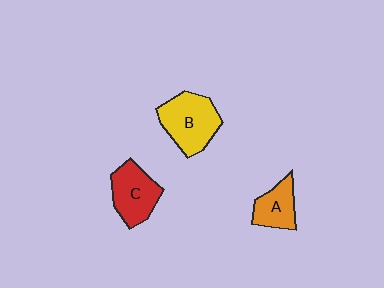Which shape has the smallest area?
Shape A (orange).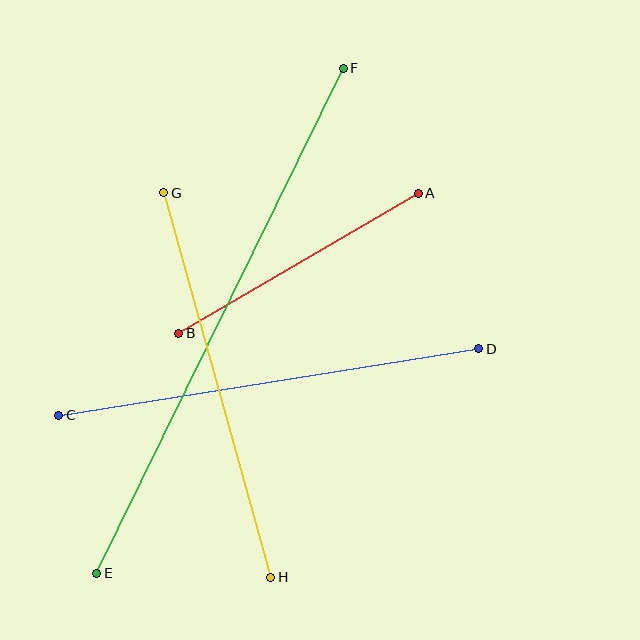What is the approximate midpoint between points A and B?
The midpoint is at approximately (299, 263) pixels.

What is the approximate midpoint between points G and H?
The midpoint is at approximately (217, 385) pixels.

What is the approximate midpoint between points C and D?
The midpoint is at approximately (269, 382) pixels.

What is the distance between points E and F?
The distance is approximately 562 pixels.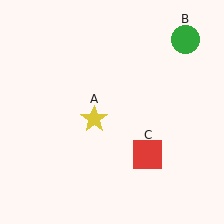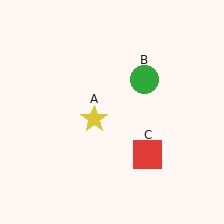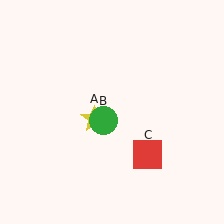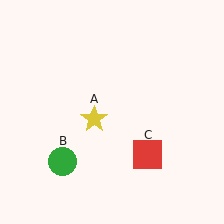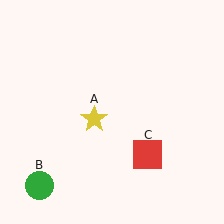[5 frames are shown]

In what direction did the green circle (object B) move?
The green circle (object B) moved down and to the left.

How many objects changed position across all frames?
1 object changed position: green circle (object B).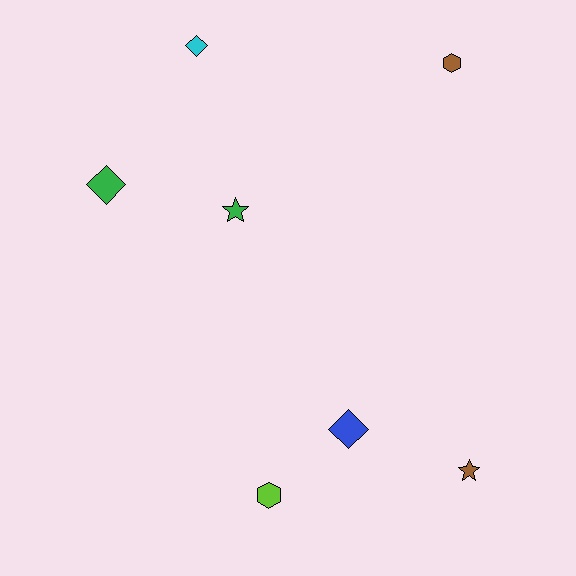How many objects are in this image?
There are 7 objects.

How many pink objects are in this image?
There are no pink objects.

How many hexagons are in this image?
There are 2 hexagons.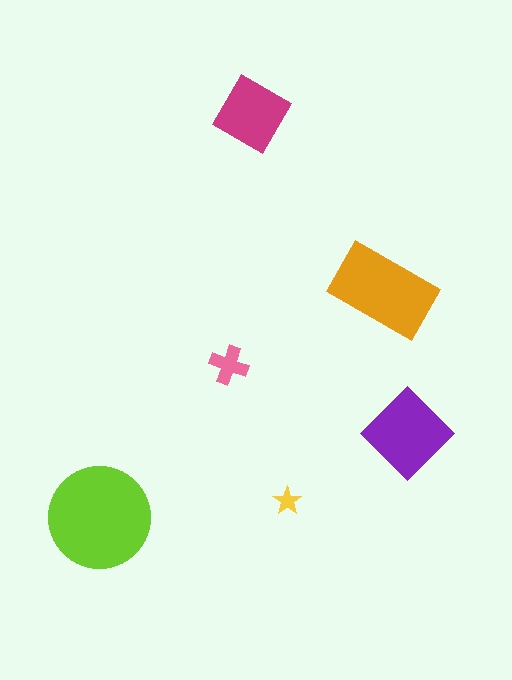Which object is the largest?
The lime circle.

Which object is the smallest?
The yellow star.